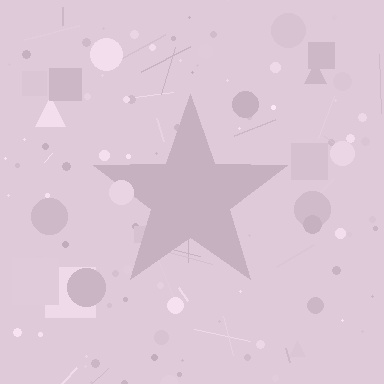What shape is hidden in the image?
A star is hidden in the image.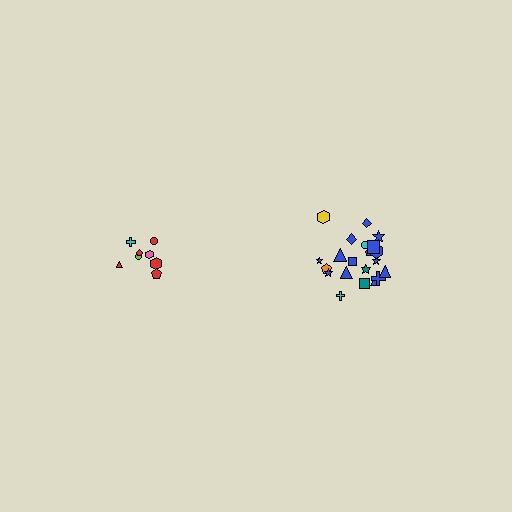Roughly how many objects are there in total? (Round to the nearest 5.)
Roughly 30 objects in total.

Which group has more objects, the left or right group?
The right group.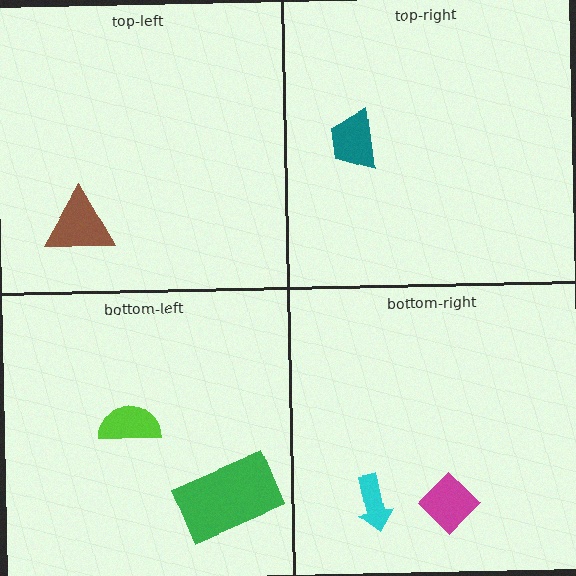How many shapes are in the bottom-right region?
2.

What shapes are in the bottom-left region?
The lime semicircle, the green rectangle.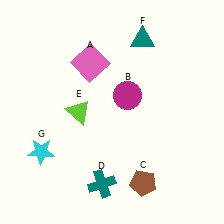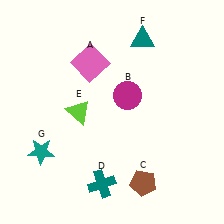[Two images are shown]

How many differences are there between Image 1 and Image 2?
There is 1 difference between the two images.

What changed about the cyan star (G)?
In Image 1, G is cyan. In Image 2, it changed to teal.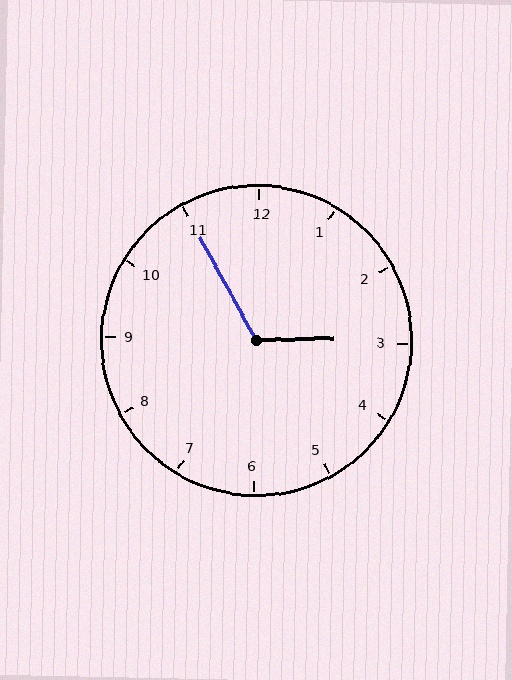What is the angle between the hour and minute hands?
Approximately 118 degrees.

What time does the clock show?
2:55.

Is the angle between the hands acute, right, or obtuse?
It is obtuse.